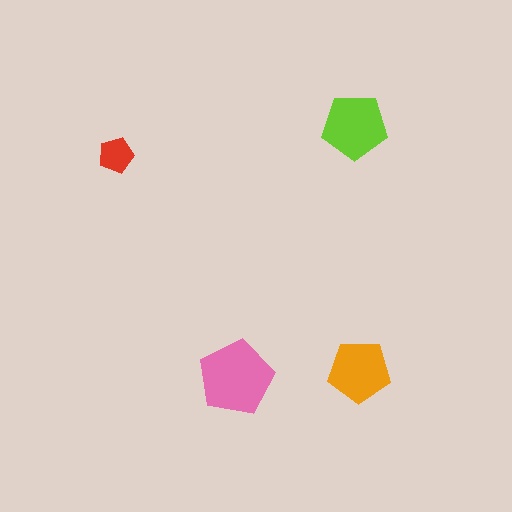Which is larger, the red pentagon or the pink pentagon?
The pink one.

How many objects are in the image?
There are 4 objects in the image.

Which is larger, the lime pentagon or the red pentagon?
The lime one.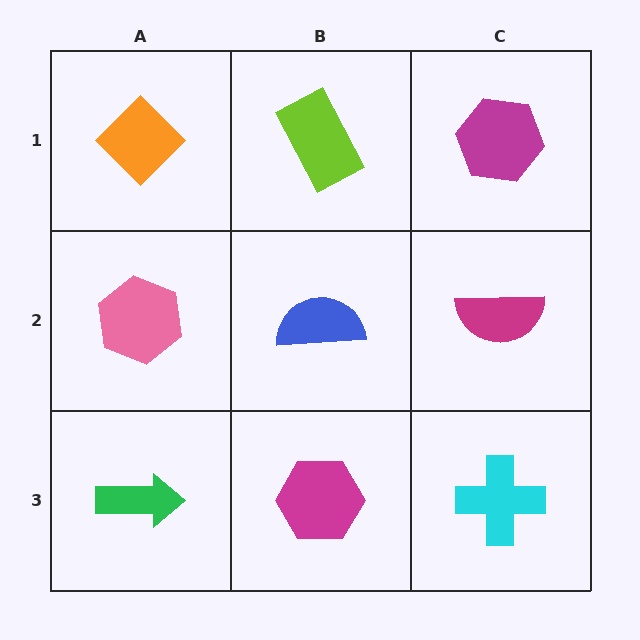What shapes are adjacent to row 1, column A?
A pink hexagon (row 2, column A), a lime rectangle (row 1, column B).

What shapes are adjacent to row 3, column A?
A pink hexagon (row 2, column A), a magenta hexagon (row 3, column B).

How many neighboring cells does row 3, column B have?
3.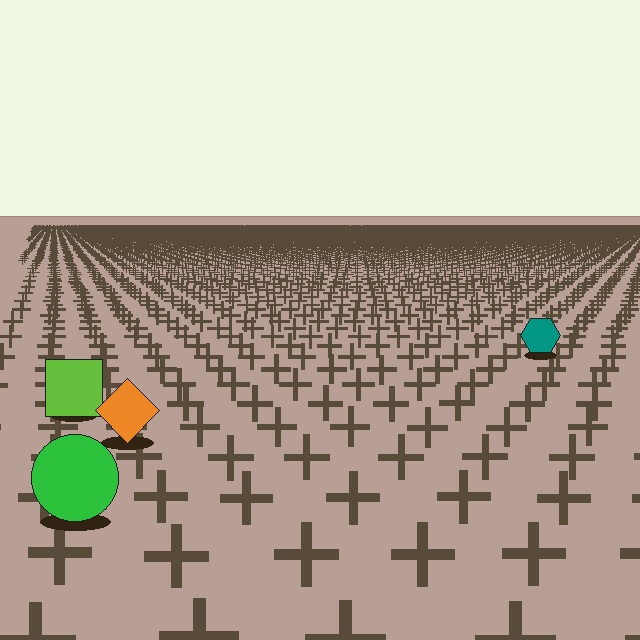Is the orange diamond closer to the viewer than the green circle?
No. The green circle is closer — you can tell from the texture gradient: the ground texture is coarser near it.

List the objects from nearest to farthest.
From nearest to farthest: the green circle, the orange diamond, the lime square, the teal hexagon.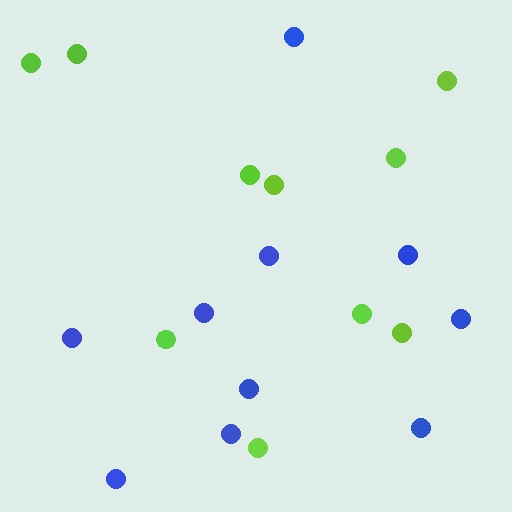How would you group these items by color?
There are 2 groups: one group of lime circles (10) and one group of blue circles (10).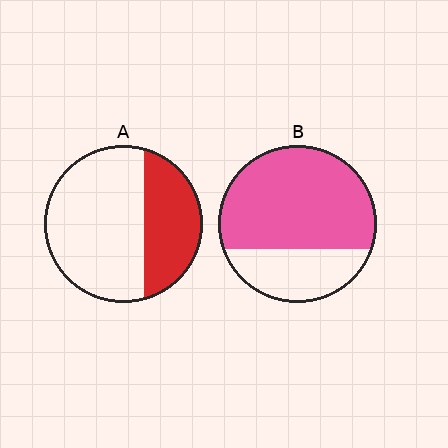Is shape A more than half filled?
No.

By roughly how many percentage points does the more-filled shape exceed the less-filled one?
By roughly 35 percentage points (B over A).